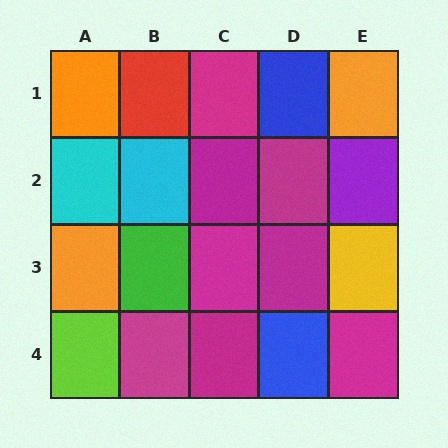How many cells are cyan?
2 cells are cyan.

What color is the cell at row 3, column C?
Magenta.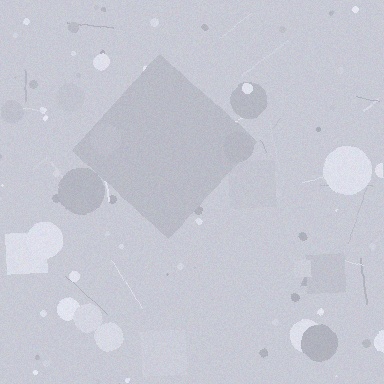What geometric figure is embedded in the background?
A diamond is embedded in the background.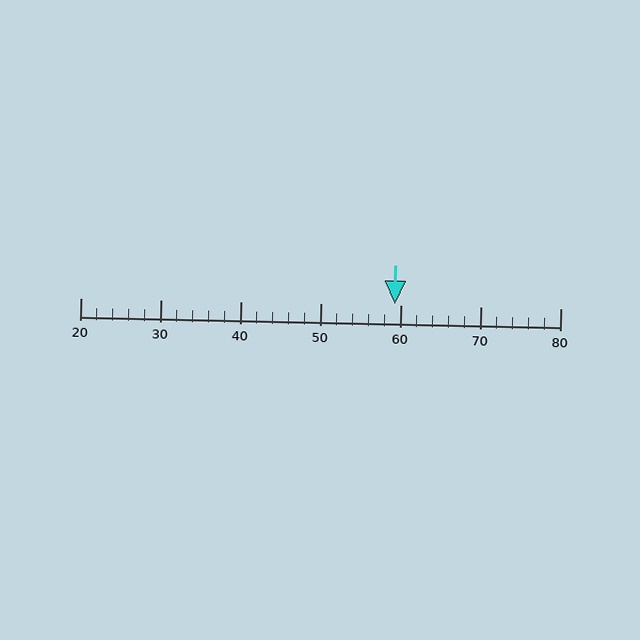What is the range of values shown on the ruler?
The ruler shows values from 20 to 80.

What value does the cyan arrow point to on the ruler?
The cyan arrow points to approximately 59.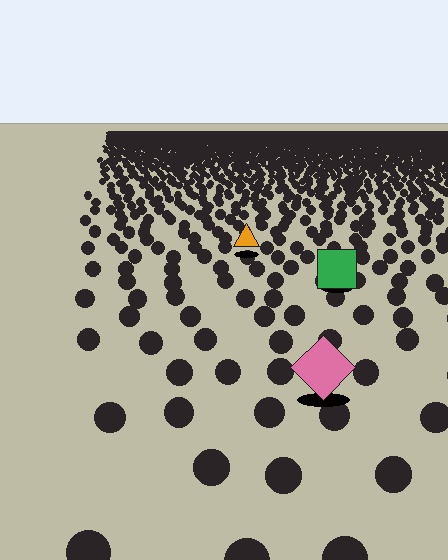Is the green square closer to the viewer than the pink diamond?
No. The pink diamond is closer — you can tell from the texture gradient: the ground texture is coarser near it.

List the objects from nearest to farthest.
From nearest to farthest: the pink diamond, the green square, the orange triangle.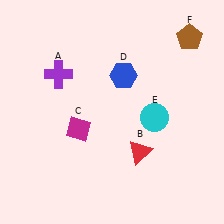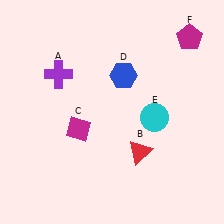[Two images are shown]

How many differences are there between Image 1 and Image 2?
There is 1 difference between the two images.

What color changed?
The pentagon (F) changed from brown in Image 1 to magenta in Image 2.